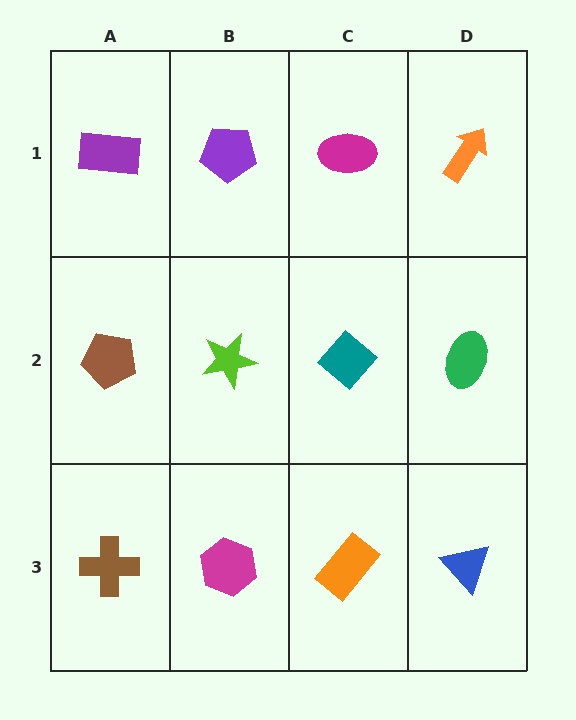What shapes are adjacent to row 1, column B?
A lime star (row 2, column B), a purple rectangle (row 1, column A), a magenta ellipse (row 1, column C).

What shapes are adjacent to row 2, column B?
A purple pentagon (row 1, column B), a magenta hexagon (row 3, column B), a brown pentagon (row 2, column A), a teal diamond (row 2, column C).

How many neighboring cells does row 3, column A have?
2.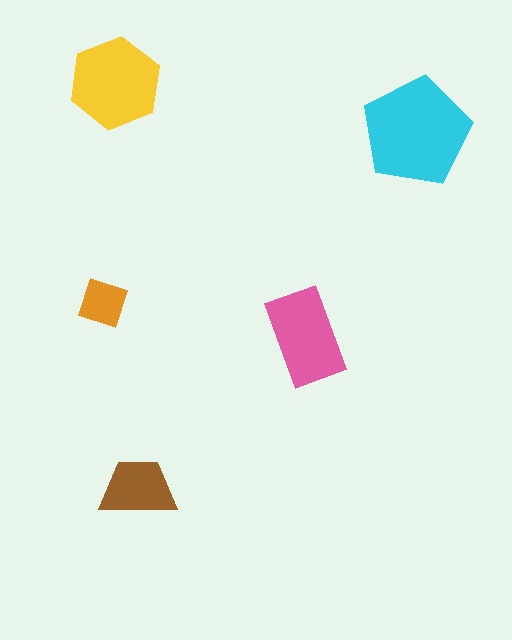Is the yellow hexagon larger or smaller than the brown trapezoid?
Larger.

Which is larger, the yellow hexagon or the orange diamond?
The yellow hexagon.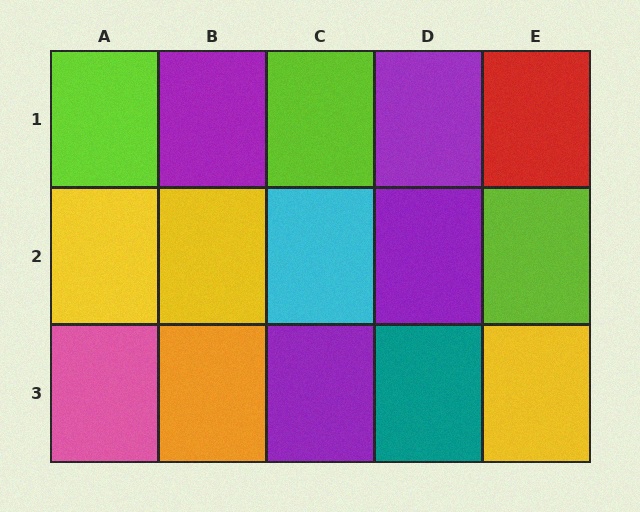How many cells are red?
1 cell is red.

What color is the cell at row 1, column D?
Purple.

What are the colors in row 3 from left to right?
Pink, orange, purple, teal, yellow.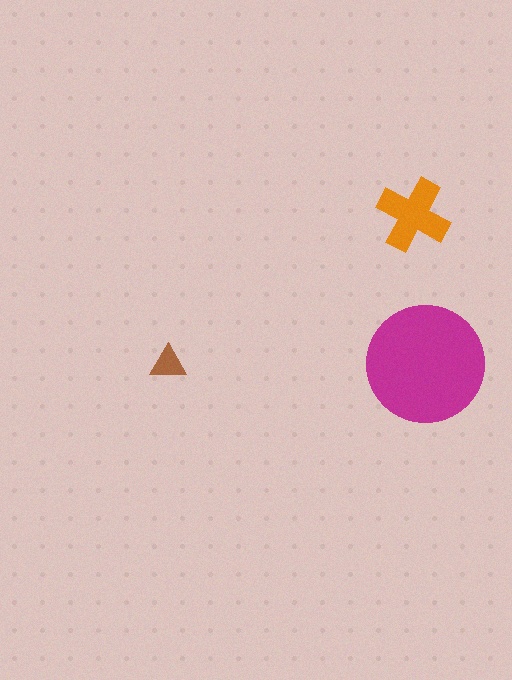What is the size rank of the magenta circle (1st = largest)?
1st.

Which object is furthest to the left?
The brown triangle is leftmost.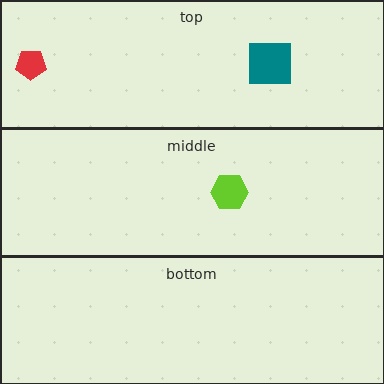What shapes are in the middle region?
The lime hexagon.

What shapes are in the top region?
The teal square, the red pentagon.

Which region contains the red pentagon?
The top region.